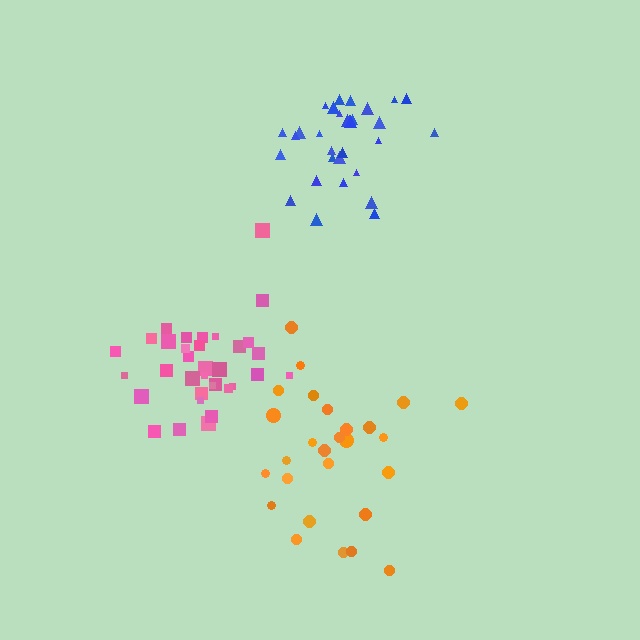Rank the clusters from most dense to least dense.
blue, pink, orange.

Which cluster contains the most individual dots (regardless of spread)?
Pink (35).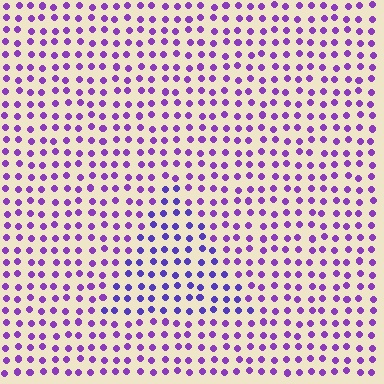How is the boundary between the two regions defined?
The boundary is defined purely by a slight shift in hue (about 25 degrees). Spacing, size, and orientation are identical on both sides.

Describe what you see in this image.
The image is filled with small purple elements in a uniform arrangement. A triangle-shaped region is visible where the elements are tinted to a slightly different hue, forming a subtle color boundary.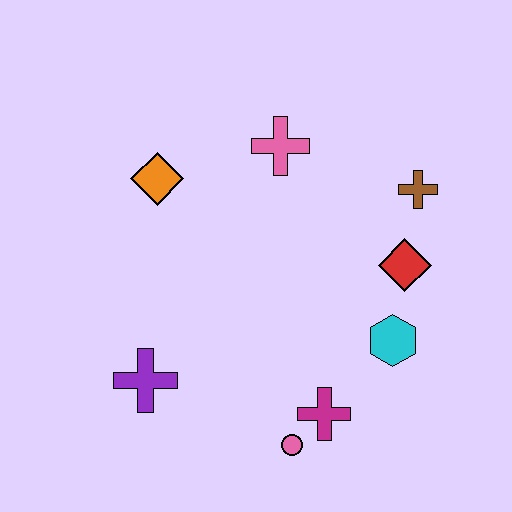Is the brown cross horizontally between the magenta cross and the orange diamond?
No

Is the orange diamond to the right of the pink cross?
No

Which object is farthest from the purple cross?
The brown cross is farthest from the purple cross.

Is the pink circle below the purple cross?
Yes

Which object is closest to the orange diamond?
The pink cross is closest to the orange diamond.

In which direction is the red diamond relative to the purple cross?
The red diamond is to the right of the purple cross.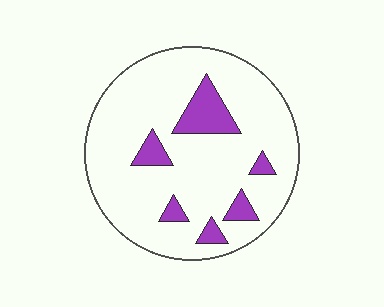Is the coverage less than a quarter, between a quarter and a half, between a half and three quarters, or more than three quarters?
Less than a quarter.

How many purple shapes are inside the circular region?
6.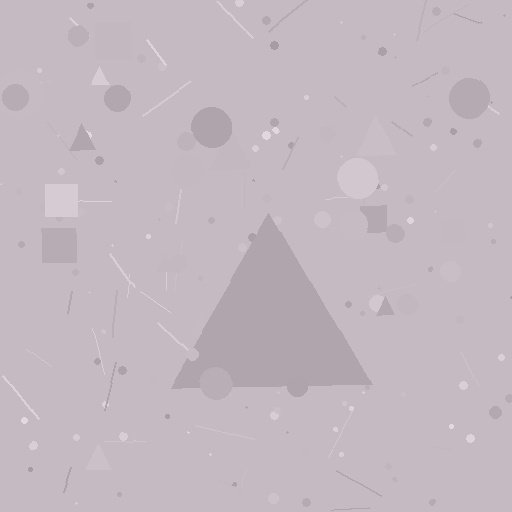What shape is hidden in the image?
A triangle is hidden in the image.